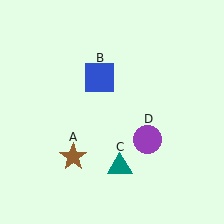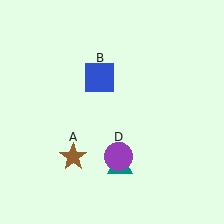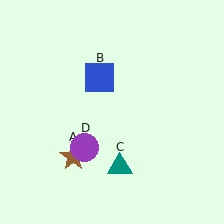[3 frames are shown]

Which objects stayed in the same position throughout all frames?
Brown star (object A) and blue square (object B) and teal triangle (object C) remained stationary.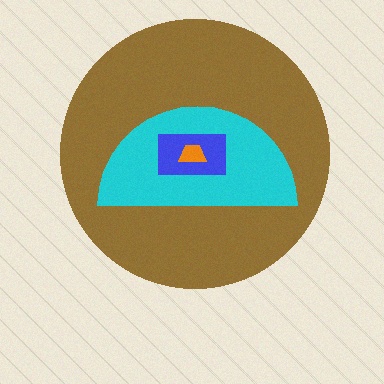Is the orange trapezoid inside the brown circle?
Yes.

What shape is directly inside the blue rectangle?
The orange trapezoid.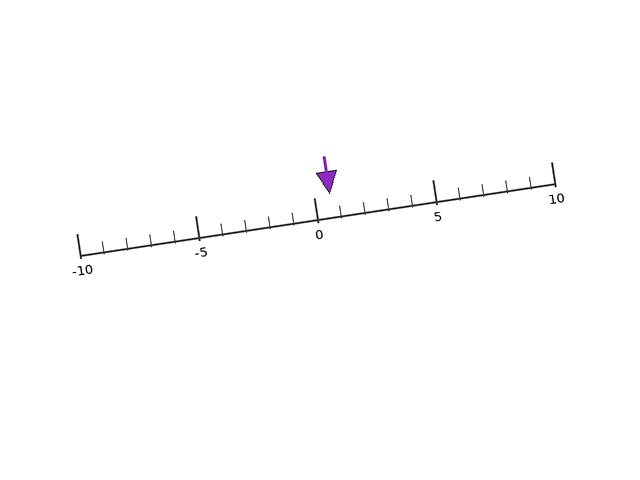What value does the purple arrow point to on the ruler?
The purple arrow points to approximately 1.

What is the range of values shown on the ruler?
The ruler shows values from -10 to 10.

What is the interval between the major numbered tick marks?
The major tick marks are spaced 5 units apart.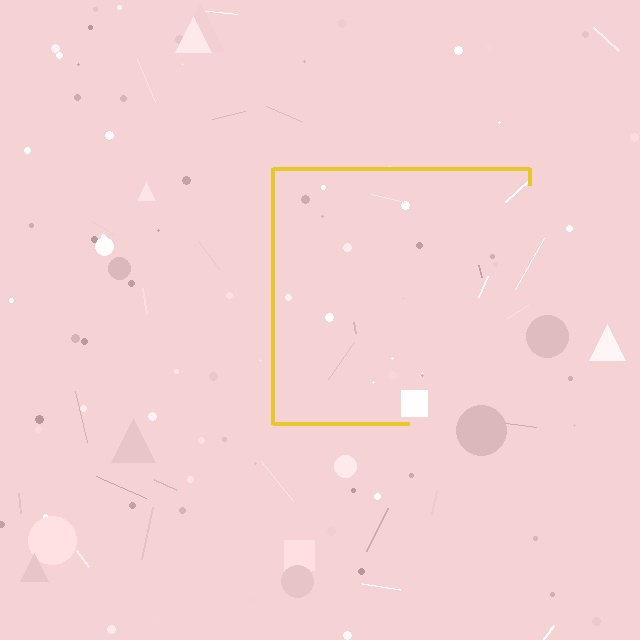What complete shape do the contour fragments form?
The contour fragments form a square.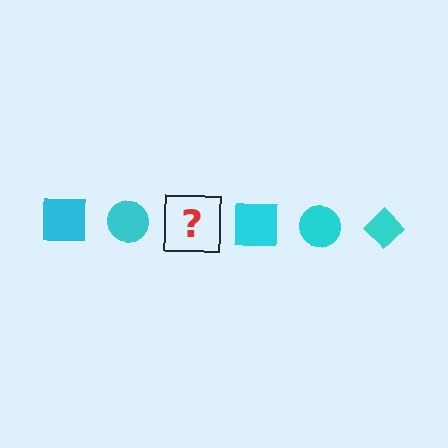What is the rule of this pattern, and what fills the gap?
The rule is that the pattern cycles through square, circle, diamond shapes in cyan. The gap should be filled with a cyan diamond.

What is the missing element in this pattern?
The missing element is a cyan diamond.